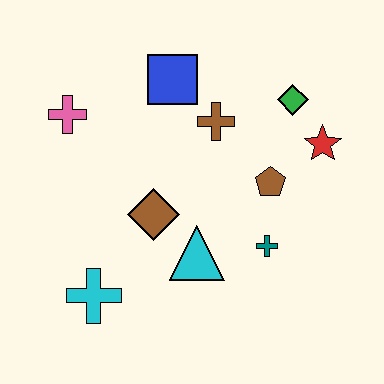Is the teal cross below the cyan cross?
No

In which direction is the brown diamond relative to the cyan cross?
The brown diamond is above the cyan cross.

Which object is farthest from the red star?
The cyan cross is farthest from the red star.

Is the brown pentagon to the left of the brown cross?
No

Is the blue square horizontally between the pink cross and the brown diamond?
No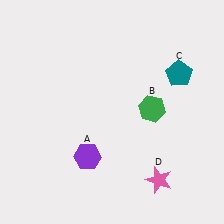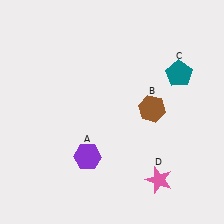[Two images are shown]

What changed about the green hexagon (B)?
In Image 1, B is green. In Image 2, it changed to brown.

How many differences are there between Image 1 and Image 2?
There is 1 difference between the two images.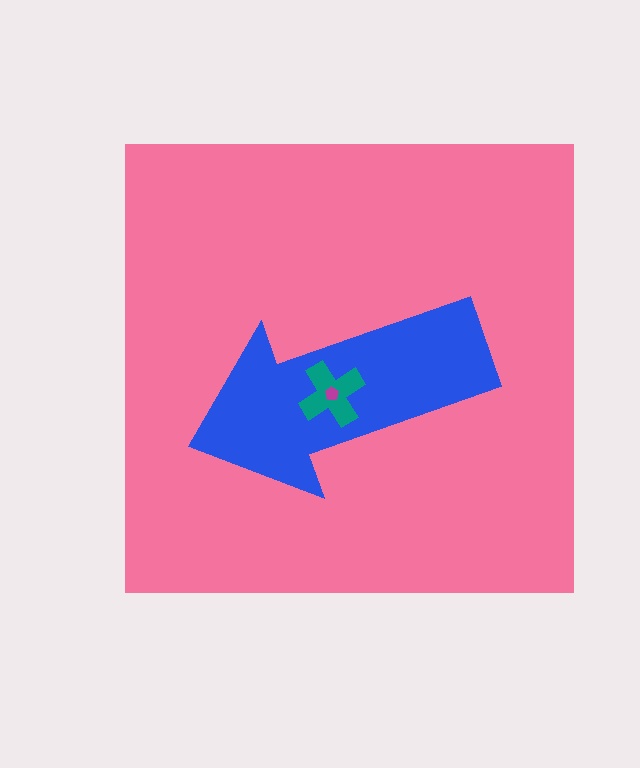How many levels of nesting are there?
4.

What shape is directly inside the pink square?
The blue arrow.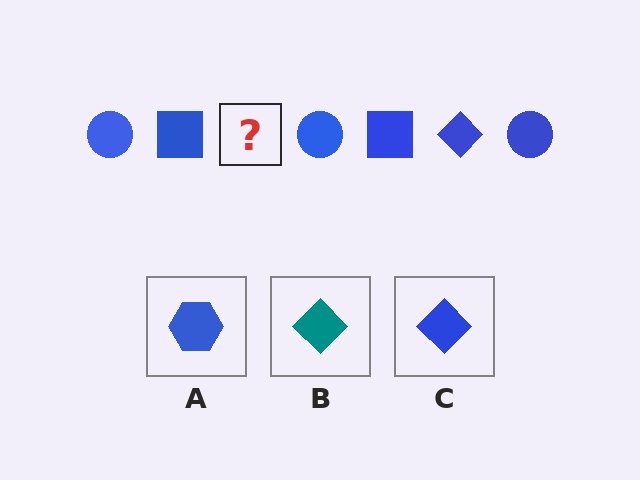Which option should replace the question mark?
Option C.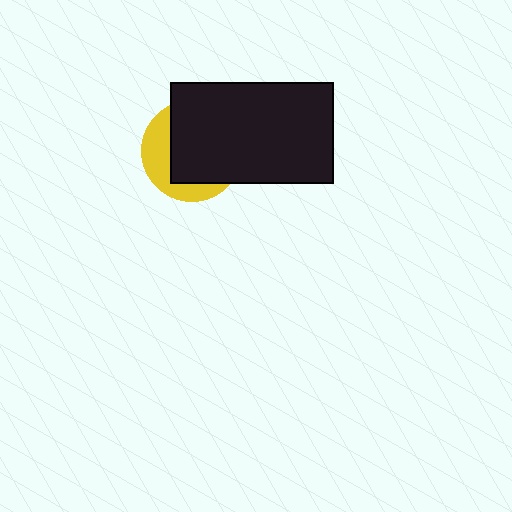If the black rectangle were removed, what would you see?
You would see the complete yellow circle.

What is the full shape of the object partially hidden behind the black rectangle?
The partially hidden object is a yellow circle.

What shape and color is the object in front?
The object in front is a black rectangle.